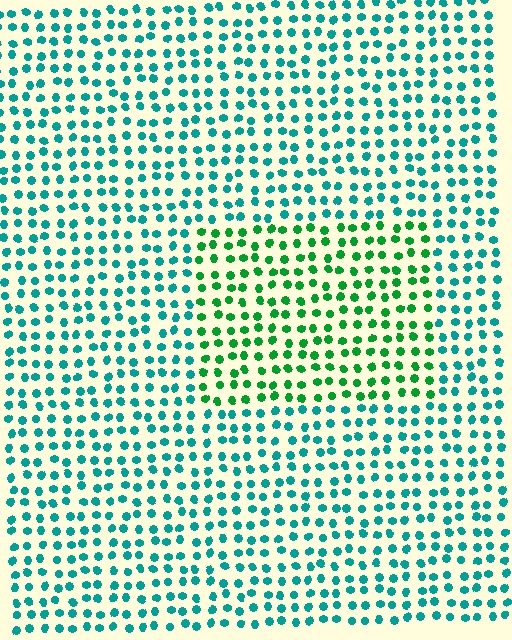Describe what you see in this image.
The image is filled with small teal elements in a uniform arrangement. A rectangle-shaped region is visible where the elements are tinted to a slightly different hue, forming a subtle color boundary.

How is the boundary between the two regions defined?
The boundary is defined purely by a slight shift in hue (about 40 degrees). Spacing, size, and orientation are identical on both sides.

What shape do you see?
I see a rectangle.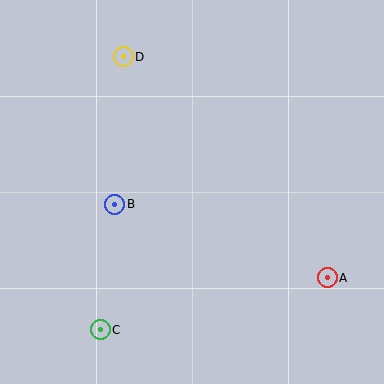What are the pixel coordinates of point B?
Point B is at (115, 204).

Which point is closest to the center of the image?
Point B at (115, 204) is closest to the center.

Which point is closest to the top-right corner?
Point D is closest to the top-right corner.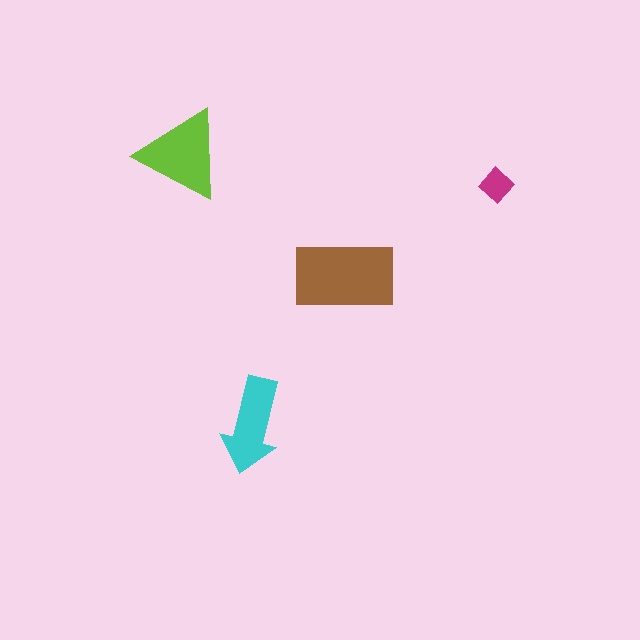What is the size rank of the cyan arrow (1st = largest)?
3rd.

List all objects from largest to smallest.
The brown rectangle, the lime triangle, the cyan arrow, the magenta diamond.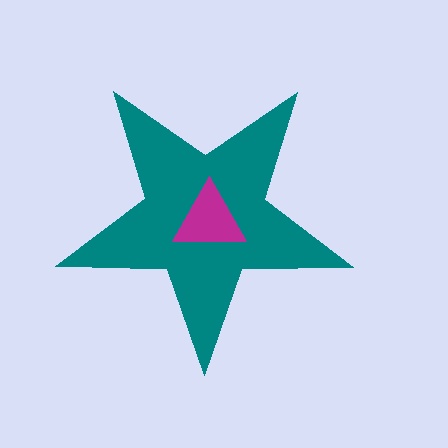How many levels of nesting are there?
2.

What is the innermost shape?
The magenta triangle.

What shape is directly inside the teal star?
The magenta triangle.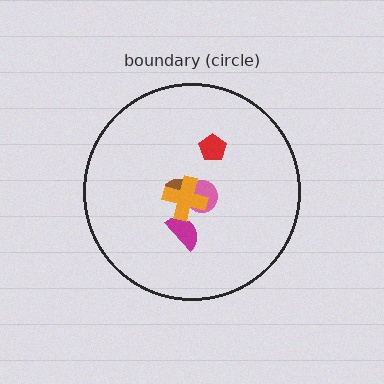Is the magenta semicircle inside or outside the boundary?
Inside.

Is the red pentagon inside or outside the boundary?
Inside.